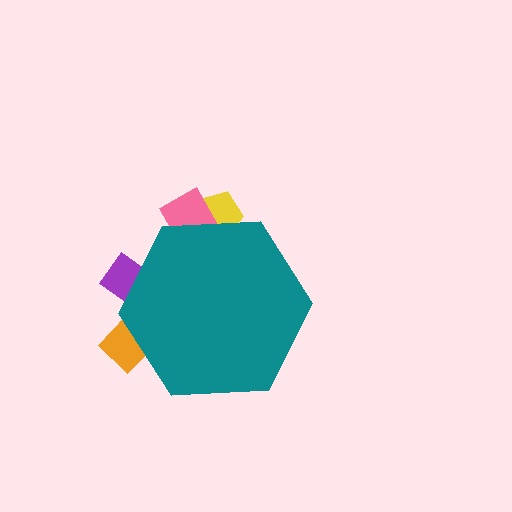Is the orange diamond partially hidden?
Yes, the orange diamond is partially hidden behind the teal hexagon.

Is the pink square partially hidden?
Yes, the pink square is partially hidden behind the teal hexagon.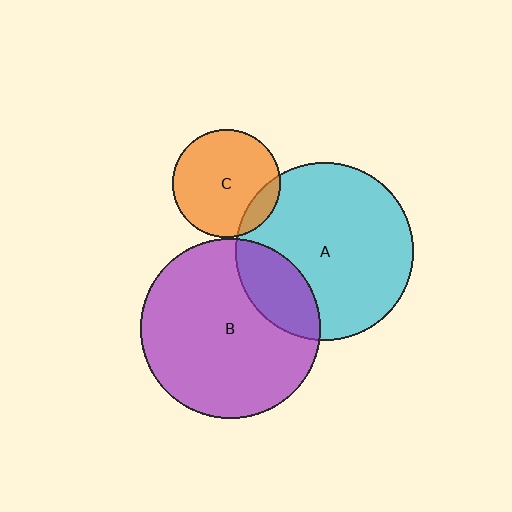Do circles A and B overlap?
Yes.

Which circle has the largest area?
Circle B (purple).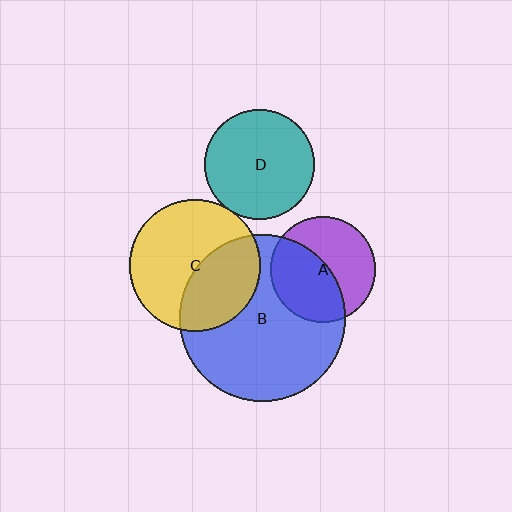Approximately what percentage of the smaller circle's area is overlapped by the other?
Approximately 40%.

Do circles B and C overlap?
Yes.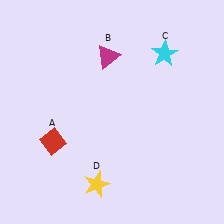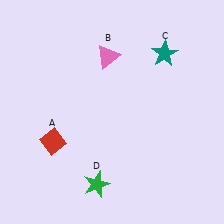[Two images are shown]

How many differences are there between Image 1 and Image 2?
There are 3 differences between the two images.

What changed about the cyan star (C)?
In Image 1, C is cyan. In Image 2, it changed to teal.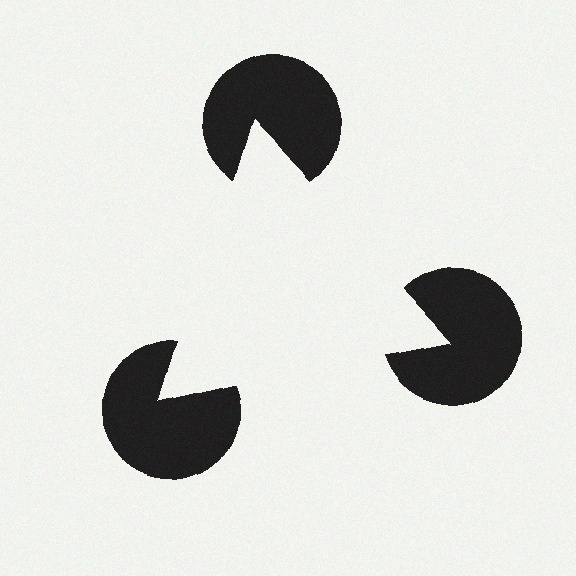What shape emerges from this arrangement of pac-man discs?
An illusory triangle — its edges are inferred from the aligned wedge cuts in the pac-man discs, not physically drawn.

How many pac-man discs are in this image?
There are 3 — one at each vertex of the illusory triangle.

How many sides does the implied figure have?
3 sides.